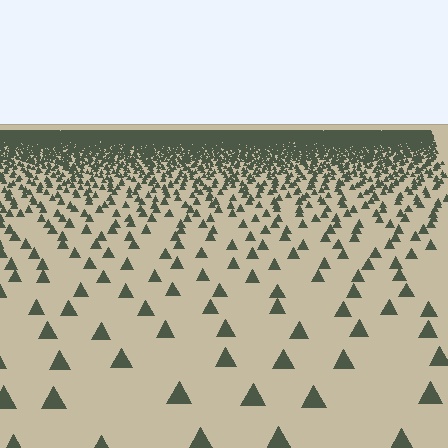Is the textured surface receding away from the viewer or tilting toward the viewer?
The surface is receding away from the viewer. Texture elements get smaller and denser toward the top.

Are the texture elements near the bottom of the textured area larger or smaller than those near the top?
Larger. Near the bottom, elements are closer to the viewer and appear at a bigger on-screen size.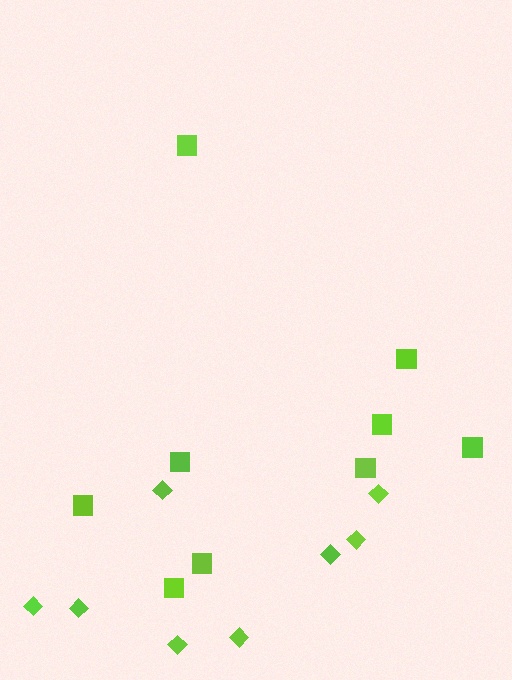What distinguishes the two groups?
There are 2 groups: one group of squares (9) and one group of diamonds (8).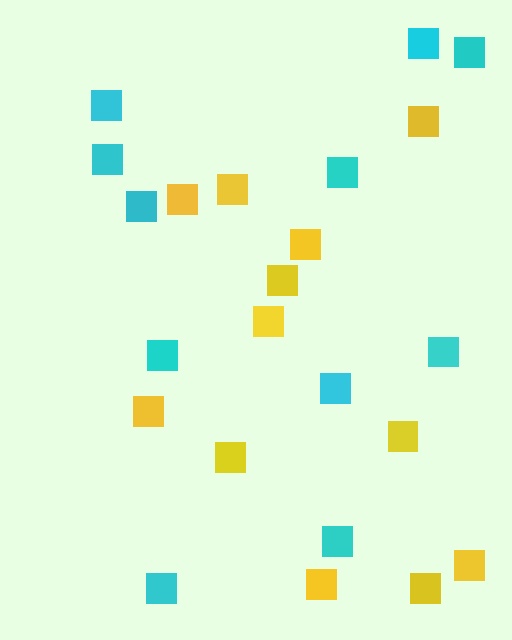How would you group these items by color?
There are 2 groups: one group of yellow squares (12) and one group of cyan squares (11).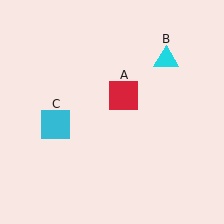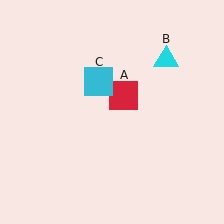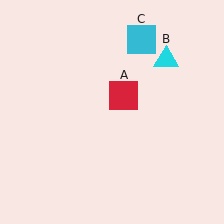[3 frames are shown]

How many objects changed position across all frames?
1 object changed position: cyan square (object C).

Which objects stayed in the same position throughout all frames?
Red square (object A) and cyan triangle (object B) remained stationary.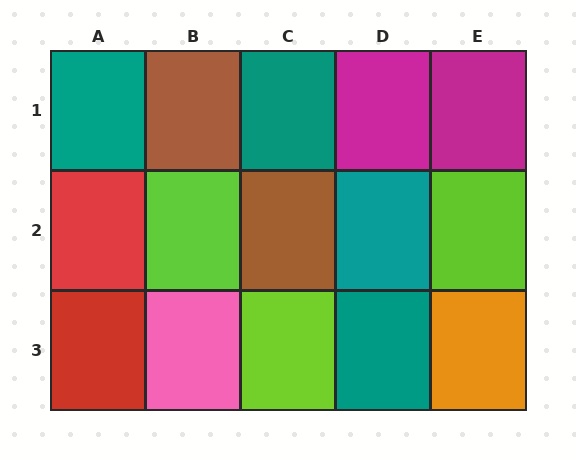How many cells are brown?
2 cells are brown.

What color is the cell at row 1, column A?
Teal.